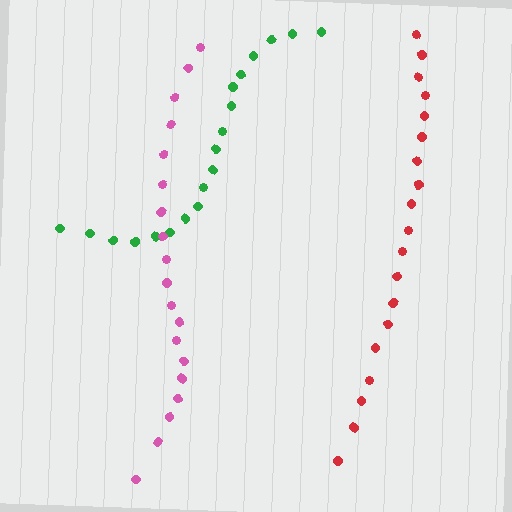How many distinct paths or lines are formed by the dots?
There are 3 distinct paths.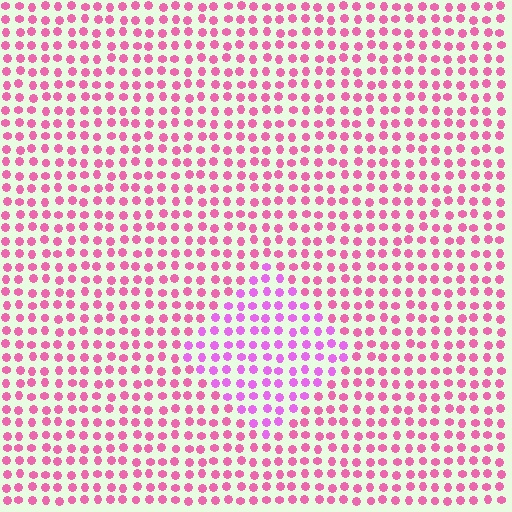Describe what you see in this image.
The image is filled with small pink elements in a uniform arrangement. A diamond-shaped region is visible where the elements are tinted to a slightly different hue, forming a subtle color boundary.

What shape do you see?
I see a diamond.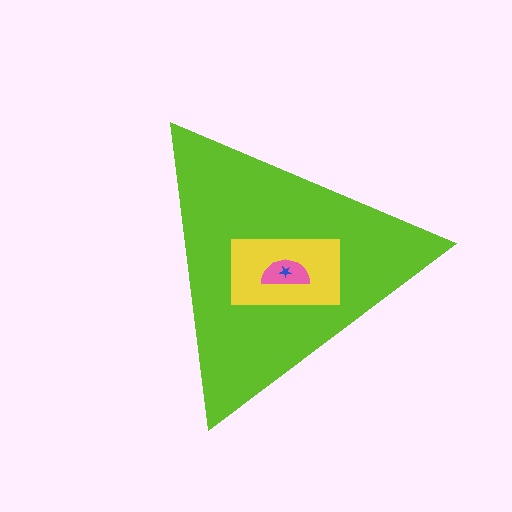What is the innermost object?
The blue star.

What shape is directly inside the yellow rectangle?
The pink semicircle.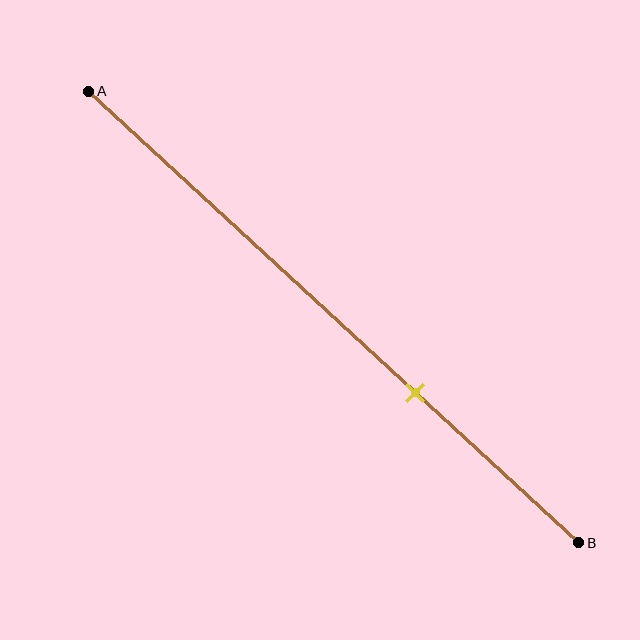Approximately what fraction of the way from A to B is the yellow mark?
The yellow mark is approximately 65% of the way from A to B.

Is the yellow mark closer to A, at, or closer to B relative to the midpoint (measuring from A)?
The yellow mark is closer to point B than the midpoint of segment AB.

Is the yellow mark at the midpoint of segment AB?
No, the mark is at about 65% from A, not at the 50% midpoint.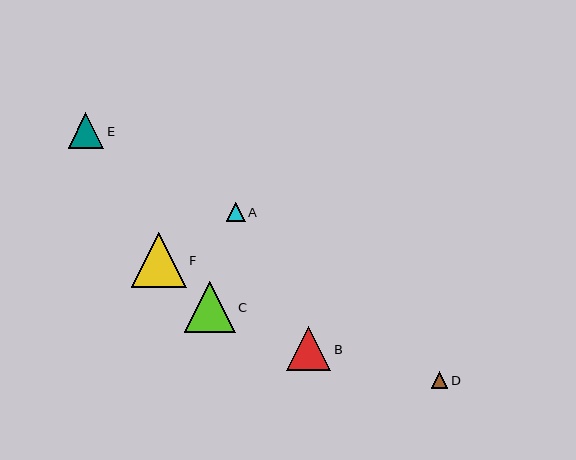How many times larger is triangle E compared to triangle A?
Triangle E is approximately 1.9 times the size of triangle A.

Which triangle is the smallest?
Triangle D is the smallest with a size of approximately 17 pixels.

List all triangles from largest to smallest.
From largest to smallest: F, C, B, E, A, D.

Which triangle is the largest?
Triangle F is the largest with a size of approximately 54 pixels.